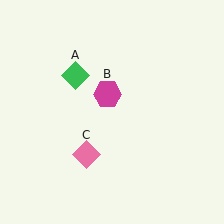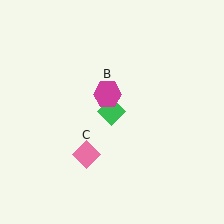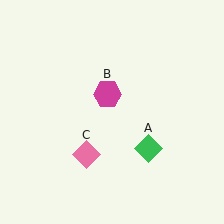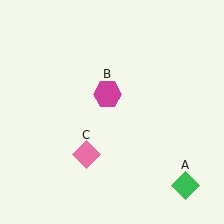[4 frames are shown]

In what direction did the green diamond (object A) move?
The green diamond (object A) moved down and to the right.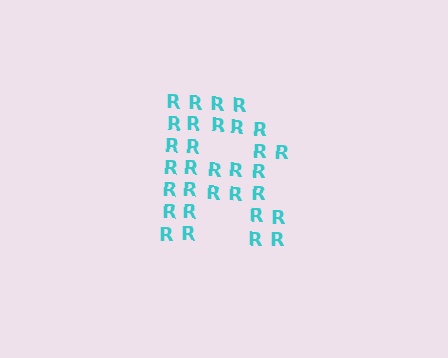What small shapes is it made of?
It is made of small letter R's.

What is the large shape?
The large shape is the letter R.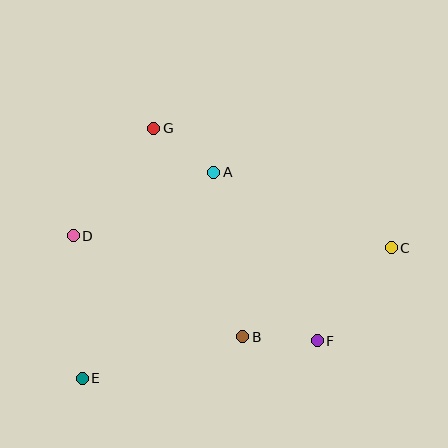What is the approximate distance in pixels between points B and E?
The distance between B and E is approximately 166 pixels.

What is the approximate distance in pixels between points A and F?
The distance between A and F is approximately 198 pixels.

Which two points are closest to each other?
Points A and G are closest to each other.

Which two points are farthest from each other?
Points C and E are farthest from each other.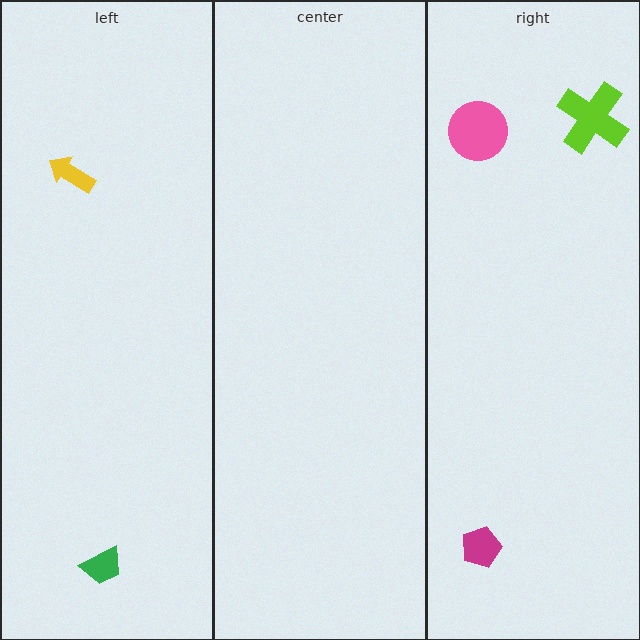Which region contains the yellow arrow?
The left region.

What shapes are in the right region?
The lime cross, the magenta pentagon, the pink circle.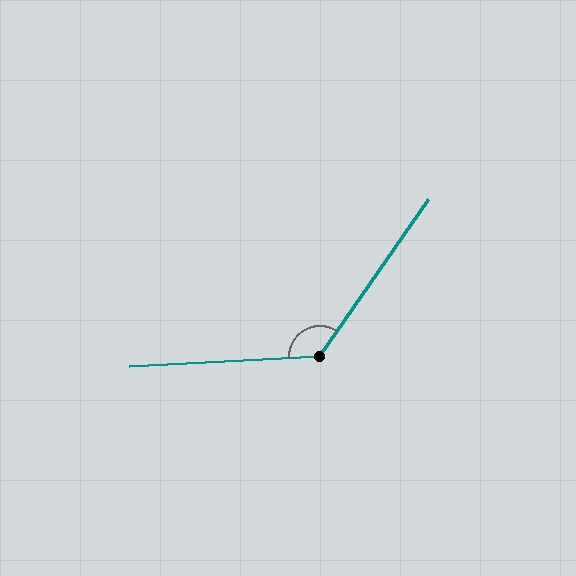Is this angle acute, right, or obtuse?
It is obtuse.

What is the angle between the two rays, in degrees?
Approximately 127 degrees.